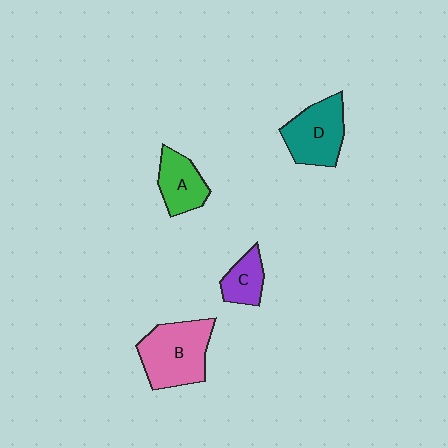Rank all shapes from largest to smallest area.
From largest to smallest: B (pink), D (teal), A (green), C (purple).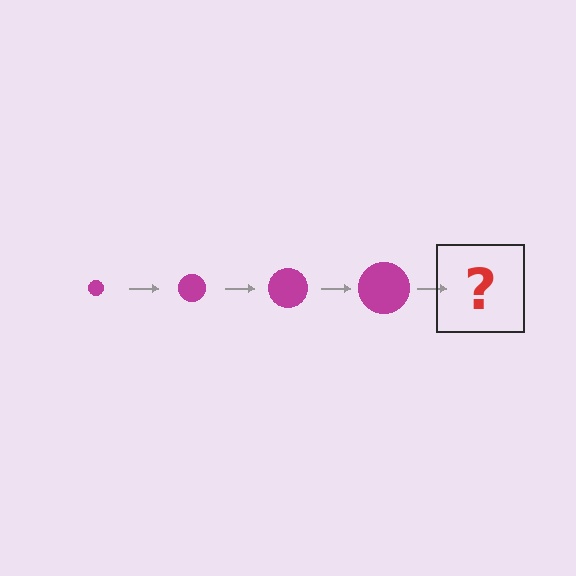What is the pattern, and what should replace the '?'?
The pattern is that the circle gets progressively larger each step. The '?' should be a magenta circle, larger than the previous one.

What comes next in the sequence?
The next element should be a magenta circle, larger than the previous one.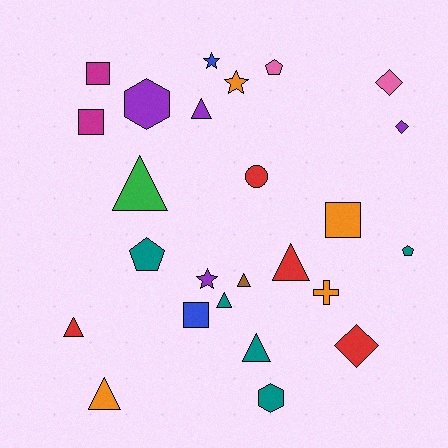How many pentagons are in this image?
There are 3 pentagons.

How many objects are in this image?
There are 25 objects.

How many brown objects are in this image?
There is 1 brown object.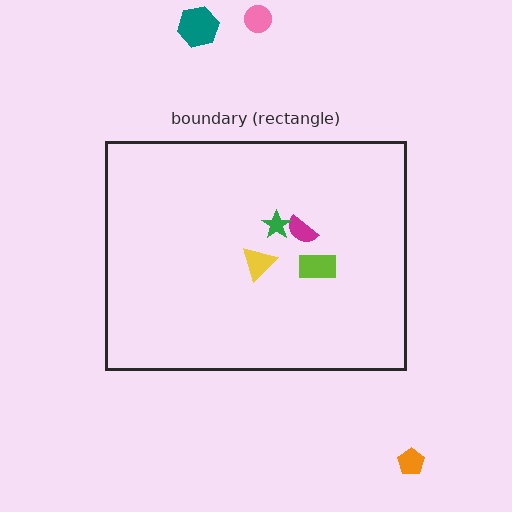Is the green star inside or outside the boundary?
Inside.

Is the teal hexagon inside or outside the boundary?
Outside.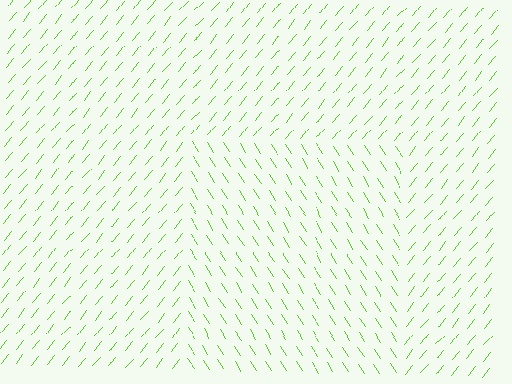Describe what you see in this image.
The image is filled with small lime line segments. A rectangle region in the image has lines oriented differently from the surrounding lines, creating a visible texture boundary.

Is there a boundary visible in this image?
Yes, there is a texture boundary formed by a change in line orientation.